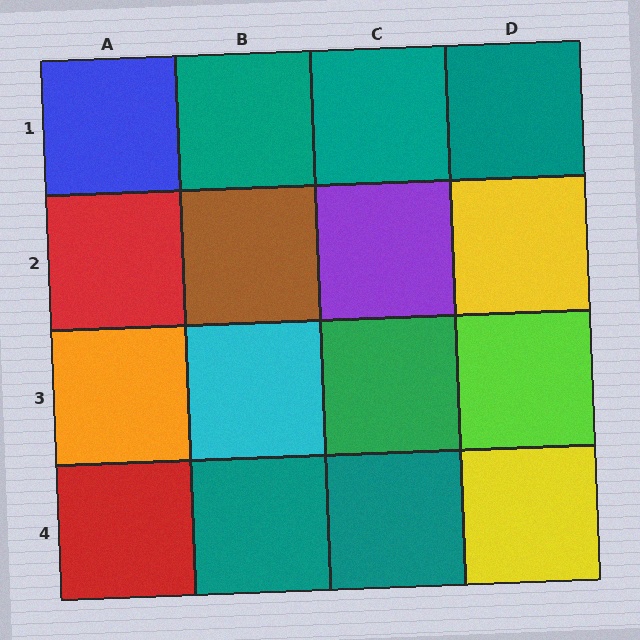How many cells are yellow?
2 cells are yellow.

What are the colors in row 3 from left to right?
Orange, cyan, green, lime.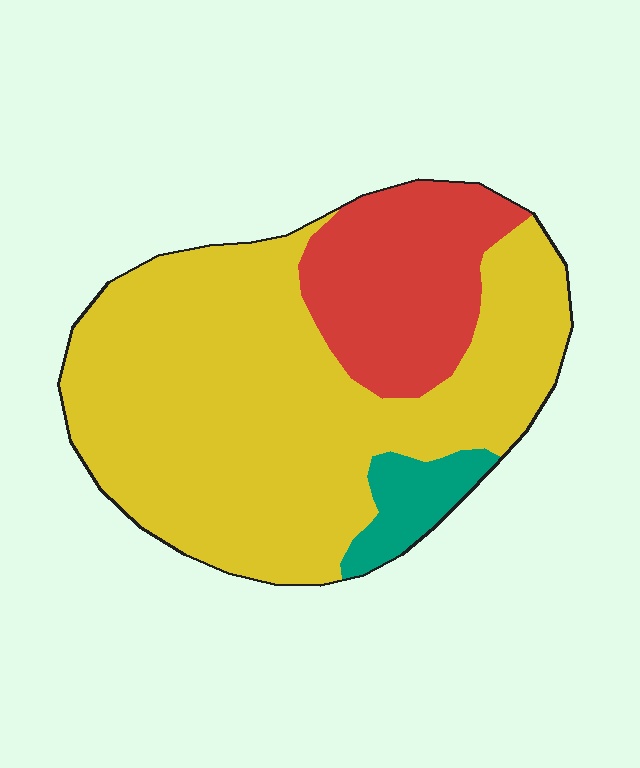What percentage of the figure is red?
Red covers 22% of the figure.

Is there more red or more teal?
Red.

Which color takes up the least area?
Teal, at roughly 5%.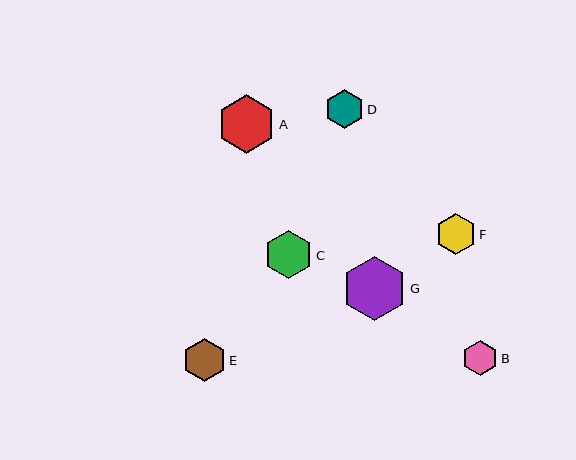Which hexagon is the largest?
Hexagon G is the largest with a size of approximately 65 pixels.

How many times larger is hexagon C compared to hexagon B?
Hexagon C is approximately 1.4 times the size of hexagon B.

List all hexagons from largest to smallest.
From largest to smallest: G, A, C, E, F, D, B.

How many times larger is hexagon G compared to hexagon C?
Hexagon G is approximately 1.3 times the size of hexagon C.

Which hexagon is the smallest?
Hexagon B is the smallest with a size of approximately 36 pixels.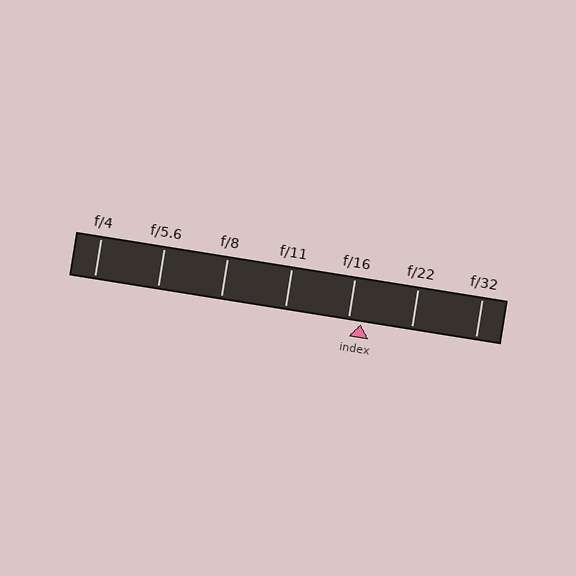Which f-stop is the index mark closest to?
The index mark is closest to f/16.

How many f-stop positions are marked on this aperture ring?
There are 7 f-stop positions marked.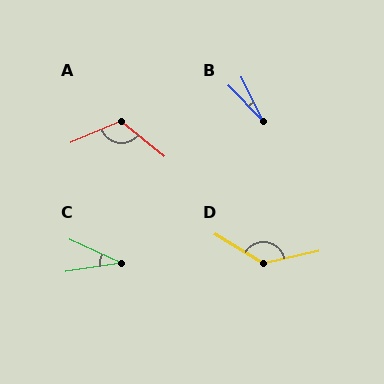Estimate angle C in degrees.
Approximately 33 degrees.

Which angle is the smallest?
B, at approximately 18 degrees.